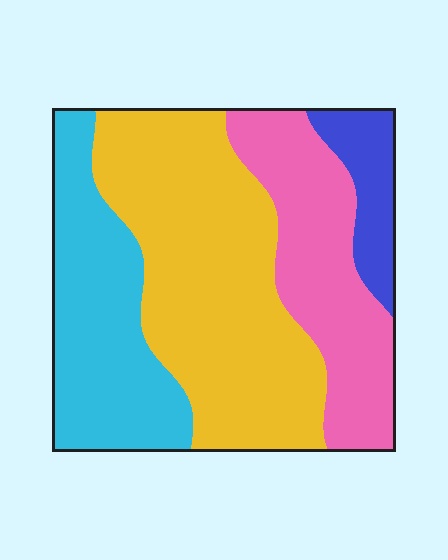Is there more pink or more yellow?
Yellow.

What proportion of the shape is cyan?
Cyan takes up between a quarter and a half of the shape.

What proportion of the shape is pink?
Pink covers roughly 25% of the shape.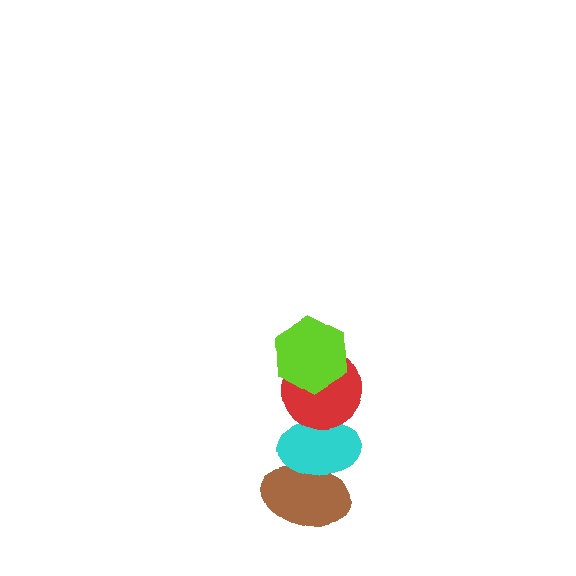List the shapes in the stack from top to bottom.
From top to bottom: the lime hexagon, the red circle, the cyan ellipse, the brown ellipse.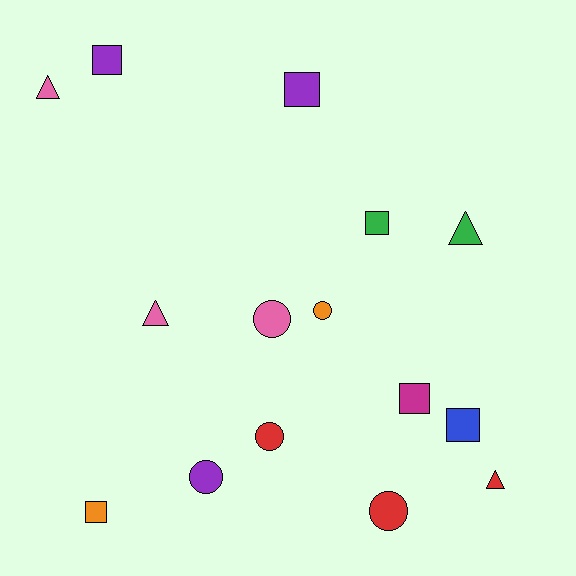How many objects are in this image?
There are 15 objects.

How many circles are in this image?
There are 5 circles.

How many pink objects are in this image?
There are 3 pink objects.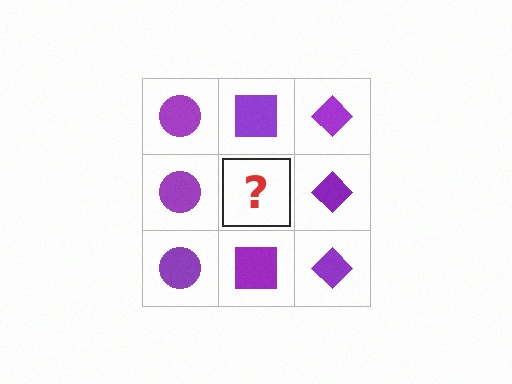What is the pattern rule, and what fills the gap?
The rule is that each column has a consistent shape. The gap should be filled with a purple square.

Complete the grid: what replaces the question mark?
The question mark should be replaced with a purple square.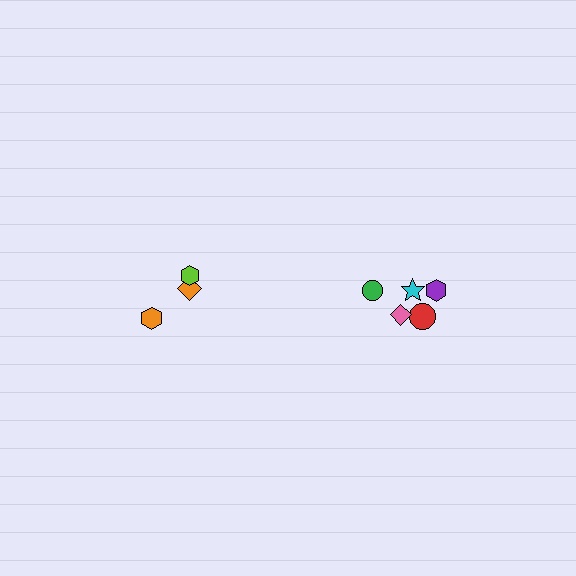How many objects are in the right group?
There are 5 objects.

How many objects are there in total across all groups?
There are 8 objects.